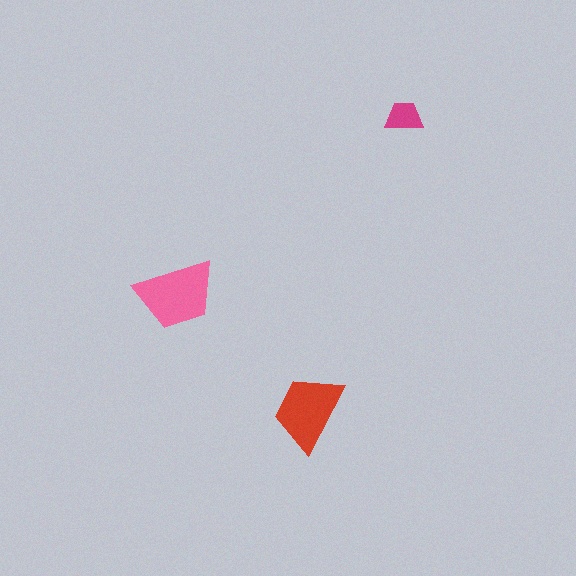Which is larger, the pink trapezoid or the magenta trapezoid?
The pink one.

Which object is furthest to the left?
The pink trapezoid is leftmost.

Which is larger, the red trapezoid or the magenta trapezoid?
The red one.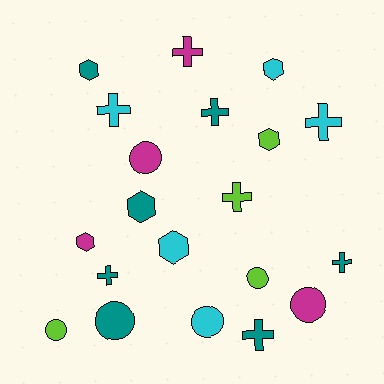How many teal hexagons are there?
There are 2 teal hexagons.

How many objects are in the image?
There are 20 objects.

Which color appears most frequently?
Teal, with 7 objects.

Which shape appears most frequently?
Cross, with 8 objects.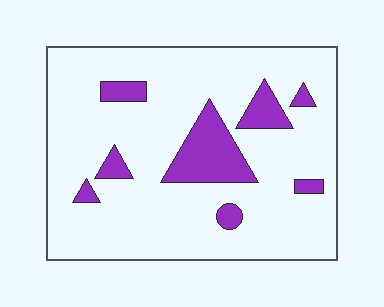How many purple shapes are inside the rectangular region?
8.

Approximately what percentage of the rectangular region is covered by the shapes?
Approximately 15%.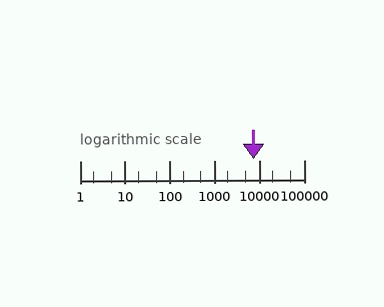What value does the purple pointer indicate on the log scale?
The pointer indicates approximately 7600.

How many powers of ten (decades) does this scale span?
The scale spans 5 decades, from 1 to 100000.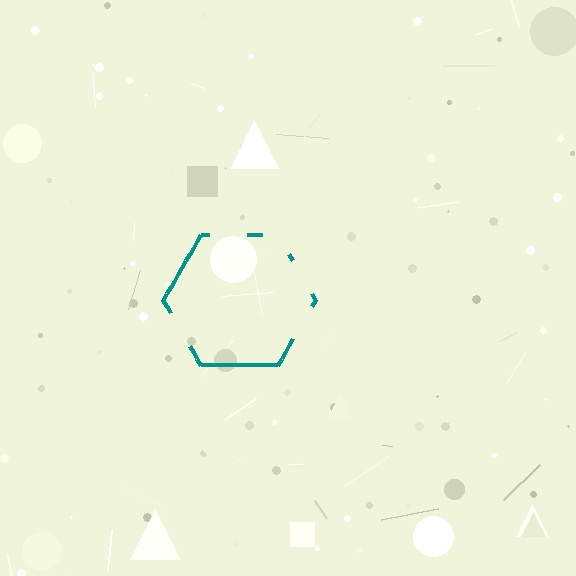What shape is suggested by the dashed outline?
The dashed outline suggests a hexagon.